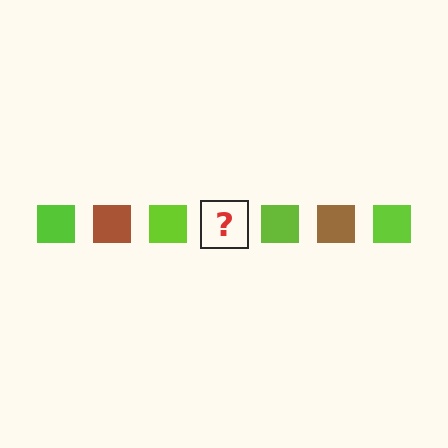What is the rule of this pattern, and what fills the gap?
The rule is that the pattern cycles through lime, brown squares. The gap should be filled with a brown square.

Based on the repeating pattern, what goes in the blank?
The blank should be a brown square.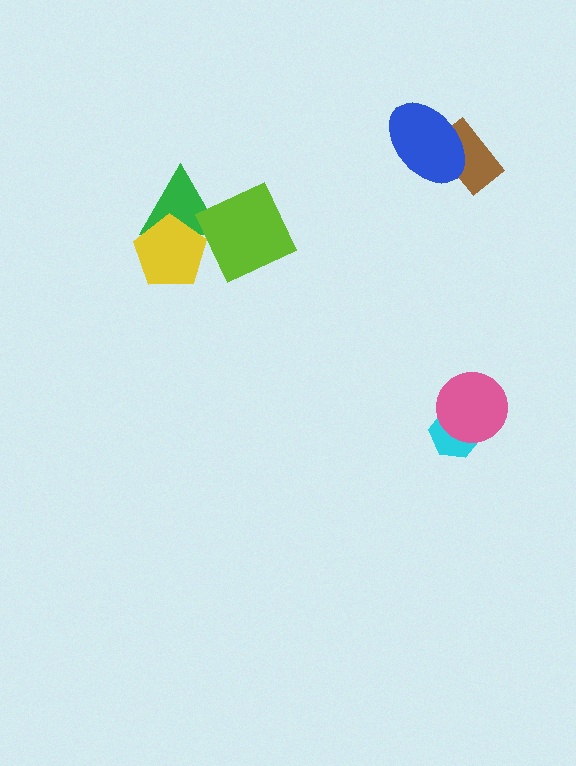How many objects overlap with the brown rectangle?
1 object overlaps with the brown rectangle.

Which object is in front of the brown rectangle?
The blue ellipse is in front of the brown rectangle.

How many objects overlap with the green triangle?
2 objects overlap with the green triangle.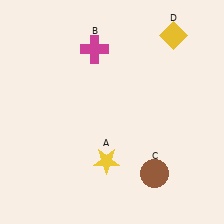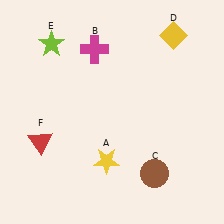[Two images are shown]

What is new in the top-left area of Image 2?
A lime star (E) was added in the top-left area of Image 2.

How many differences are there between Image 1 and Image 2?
There are 2 differences between the two images.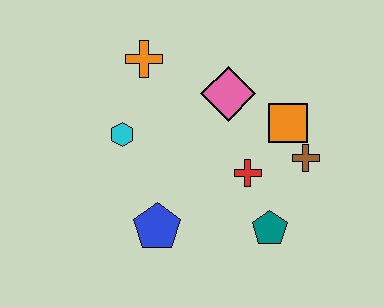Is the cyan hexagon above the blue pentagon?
Yes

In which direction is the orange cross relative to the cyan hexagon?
The orange cross is above the cyan hexagon.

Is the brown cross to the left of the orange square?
No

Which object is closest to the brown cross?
The orange square is closest to the brown cross.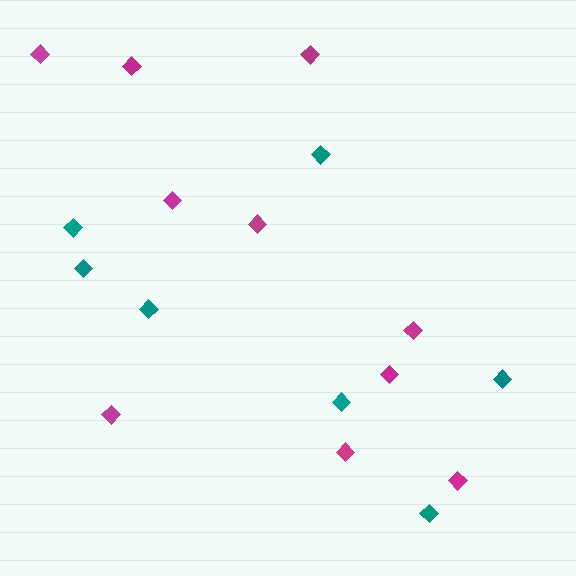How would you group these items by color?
There are 2 groups: one group of magenta diamonds (10) and one group of teal diamonds (7).